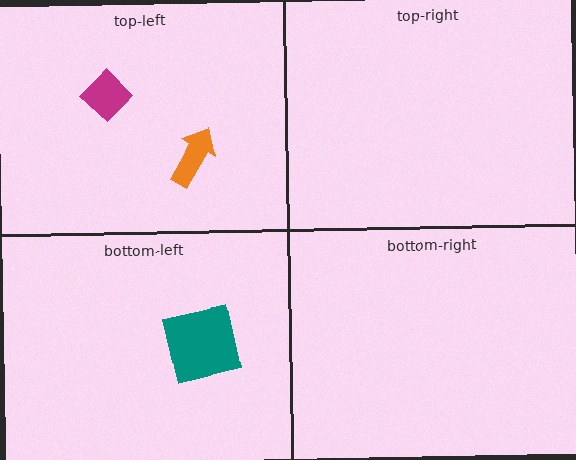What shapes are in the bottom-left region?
The teal square.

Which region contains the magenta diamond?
The top-left region.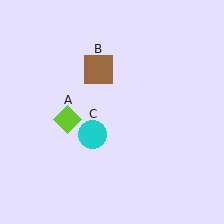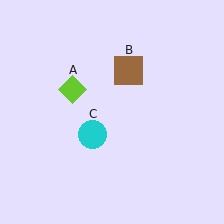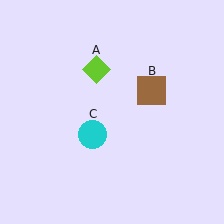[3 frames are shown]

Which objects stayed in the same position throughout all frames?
Cyan circle (object C) remained stationary.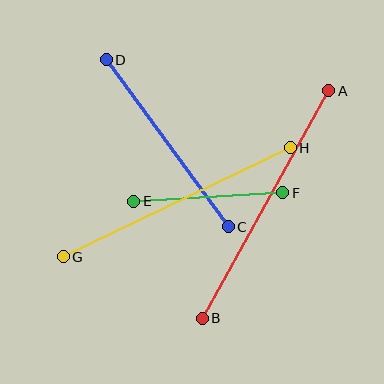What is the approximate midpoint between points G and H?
The midpoint is at approximately (177, 202) pixels.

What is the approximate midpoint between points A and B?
The midpoint is at approximately (265, 205) pixels.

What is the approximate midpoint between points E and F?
The midpoint is at approximately (208, 197) pixels.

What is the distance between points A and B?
The distance is approximately 260 pixels.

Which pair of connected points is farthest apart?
Points A and B are farthest apart.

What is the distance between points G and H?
The distance is approximately 252 pixels.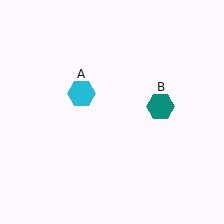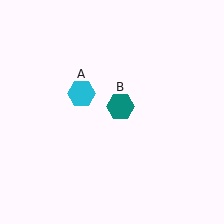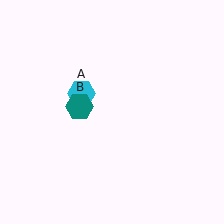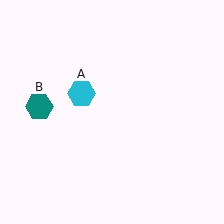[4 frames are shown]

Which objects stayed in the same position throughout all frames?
Cyan hexagon (object A) remained stationary.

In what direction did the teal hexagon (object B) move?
The teal hexagon (object B) moved left.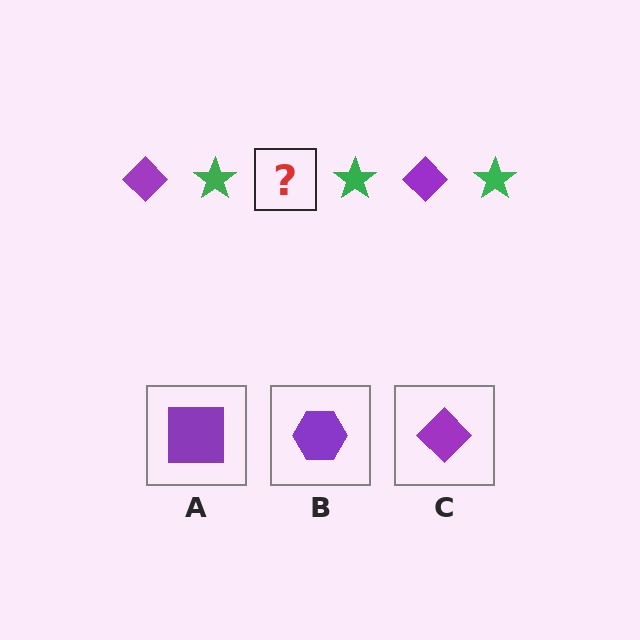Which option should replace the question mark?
Option C.